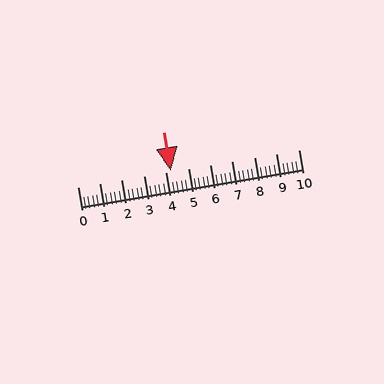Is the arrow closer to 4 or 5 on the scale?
The arrow is closer to 4.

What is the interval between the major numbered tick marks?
The major tick marks are spaced 1 units apart.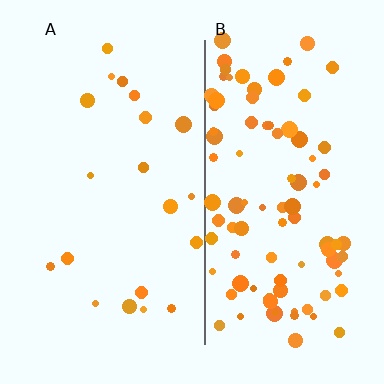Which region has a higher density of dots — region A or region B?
B (the right).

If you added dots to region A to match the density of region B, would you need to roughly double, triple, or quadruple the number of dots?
Approximately quadruple.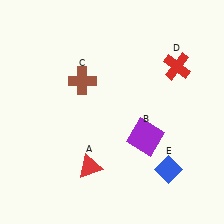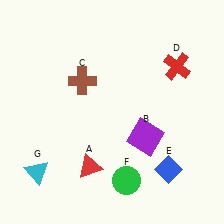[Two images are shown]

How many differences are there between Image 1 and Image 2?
There are 2 differences between the two images.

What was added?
A green circle (F), a cyan triangle (G) were added in Image 2.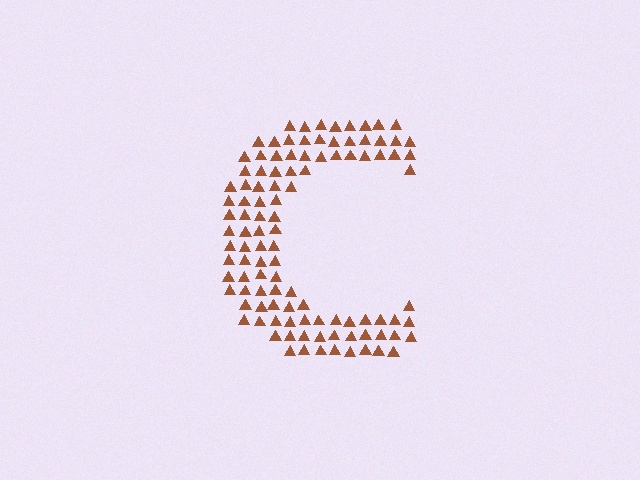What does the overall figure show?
The overall figure shows the letter C.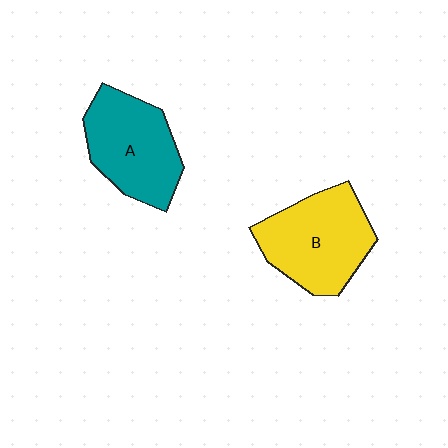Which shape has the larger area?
Shape B (yellow).